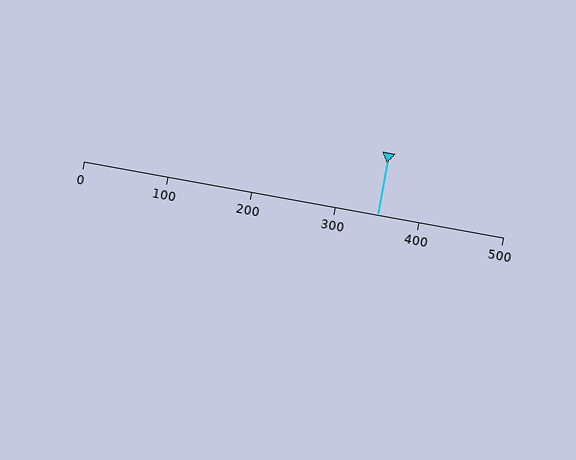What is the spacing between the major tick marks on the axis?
The major ticks are spaced 100 apart.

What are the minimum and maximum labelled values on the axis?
The axis runs from 0 to 500.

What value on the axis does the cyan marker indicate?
The marker indicates approximately 350.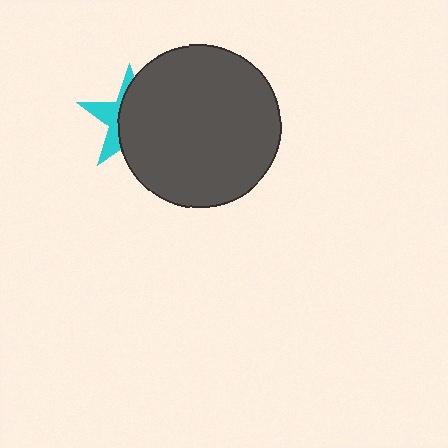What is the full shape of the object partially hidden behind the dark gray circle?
The partially hidden object is a cyan star.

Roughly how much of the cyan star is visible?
A small part of it is visible (roughly 36%).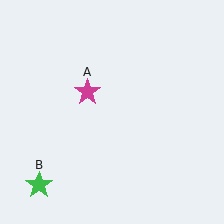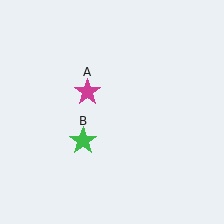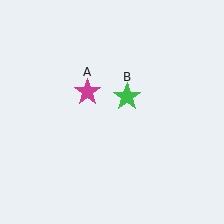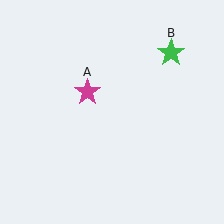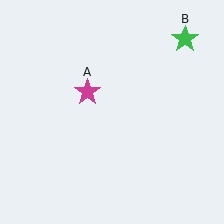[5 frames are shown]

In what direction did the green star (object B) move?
The green star (object B) moved up and to the right.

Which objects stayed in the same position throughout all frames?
Magenta star (object A) remained stationary.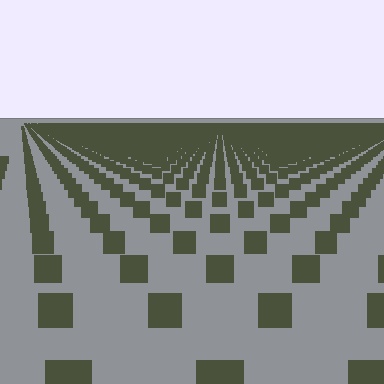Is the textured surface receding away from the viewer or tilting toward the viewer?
The surface is receding away from the viewer. Texture elements get smaller and denser toward the top.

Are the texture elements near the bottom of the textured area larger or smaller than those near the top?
Larger. Near the bottom, elements are closer to the viewer and appear at a bigger on-screen size.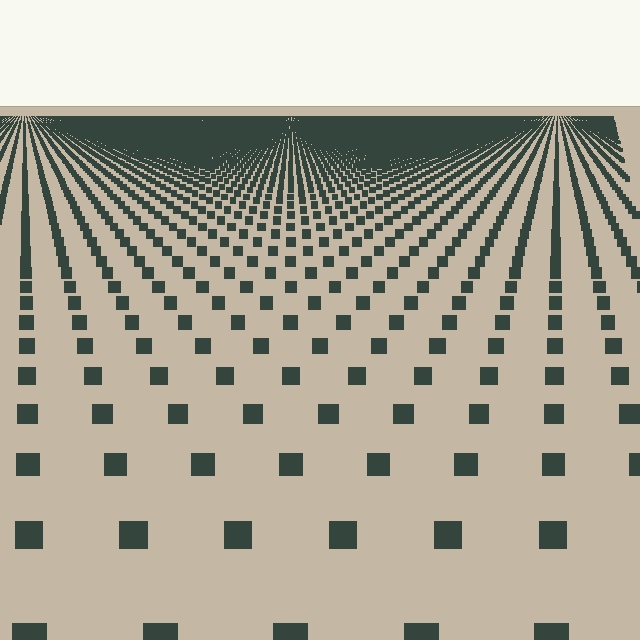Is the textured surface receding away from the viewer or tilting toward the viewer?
The surface is receding away from the viewer. Texture elements get smaller and denser toward the top.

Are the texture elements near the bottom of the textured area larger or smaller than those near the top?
Larger. Near the bottom, elements are closer to the viewer and appear at a bigger on-screen size.